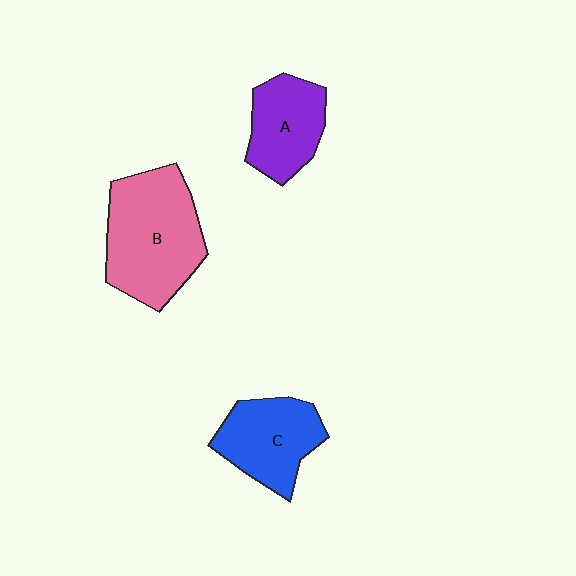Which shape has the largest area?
Shape B (pink).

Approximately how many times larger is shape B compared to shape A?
Approximately 1.6 times.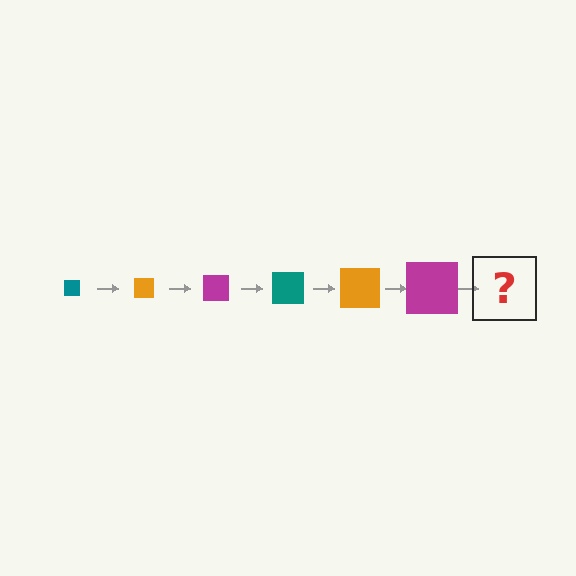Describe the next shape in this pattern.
It should be a teal square, larger than the previous one.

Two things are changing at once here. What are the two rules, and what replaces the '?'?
The two rules are that the square grows larger each step and the color cycles through teal, orange, and magenta. The '?' should be a teal square, larger than the previous one.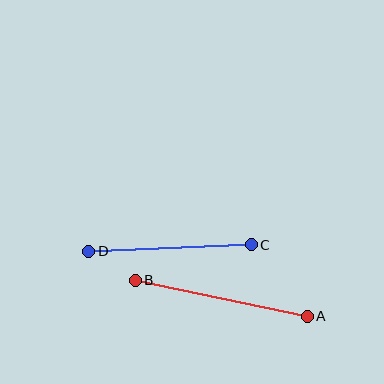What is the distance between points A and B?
The distance is approximately 176 pixels.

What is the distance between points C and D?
The distance is approximately 163 pixels.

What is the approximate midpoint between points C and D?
The midpoint is at approximately (170, 248) pixels.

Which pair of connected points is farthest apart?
Points A and B are farthest apart.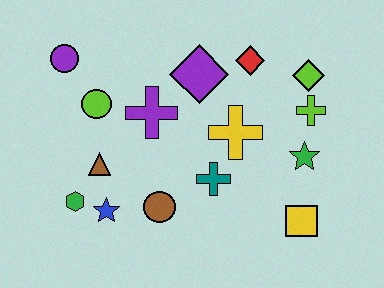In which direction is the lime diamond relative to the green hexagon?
The lime diamond is to the right of the green hexagon.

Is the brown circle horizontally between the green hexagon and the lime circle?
No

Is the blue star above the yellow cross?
No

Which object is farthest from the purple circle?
The yellow square is farthest from the purple circle.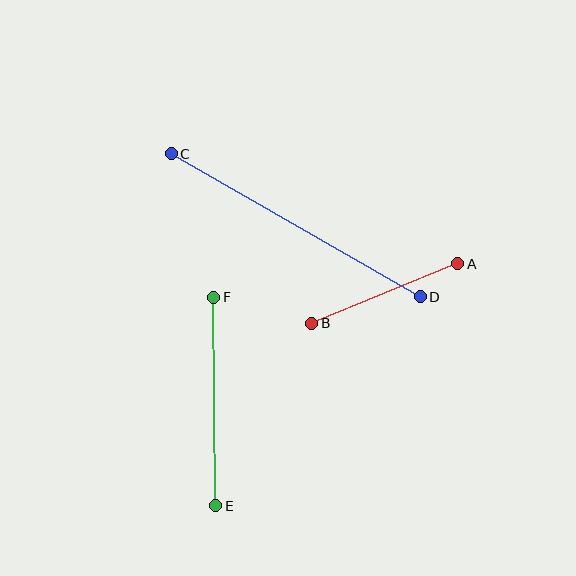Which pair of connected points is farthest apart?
Points C and D are farthest apart.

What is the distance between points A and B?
The distance is approximately 158 pixels.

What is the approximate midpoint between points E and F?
The midpoint is at approximately (215, 402) pixels.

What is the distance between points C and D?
The distance is approximately 287 pixels.